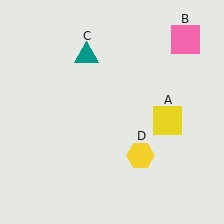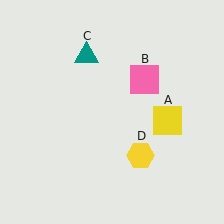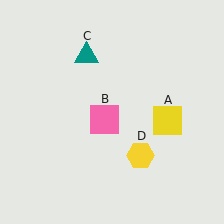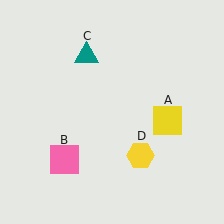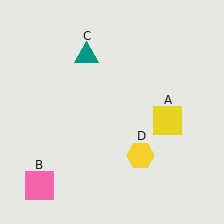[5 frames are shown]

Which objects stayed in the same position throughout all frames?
Yellow square (object A) and teal triangle (object C) and yellow hexagon (object D) remained stationary.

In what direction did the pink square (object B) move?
The pink square (object B) moved down and to the left.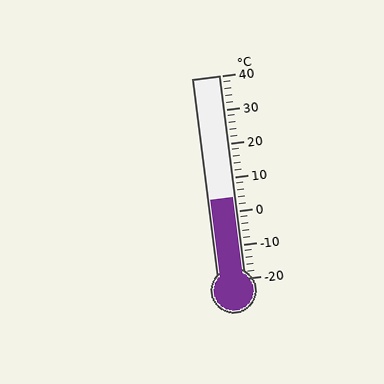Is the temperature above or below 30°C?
The temperature is below 30°C.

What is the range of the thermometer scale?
The thermometer scale ranges from -20°C to 40°C.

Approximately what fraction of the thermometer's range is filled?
The thermometer is filled to approximately 40% of its range.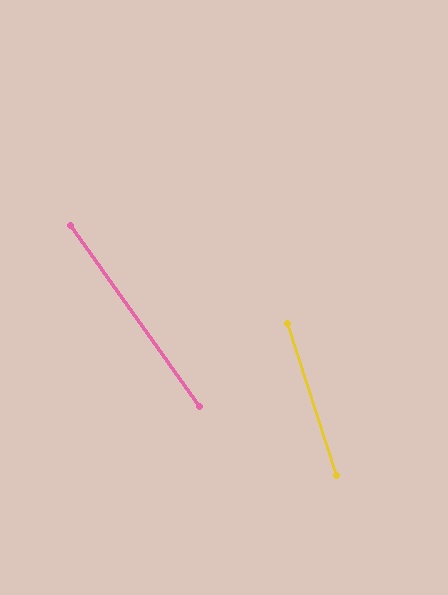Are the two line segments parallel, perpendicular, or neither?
Neither parallel nor perpendicular — they differ by about 18°.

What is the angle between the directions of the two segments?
Approximately 18 degrees.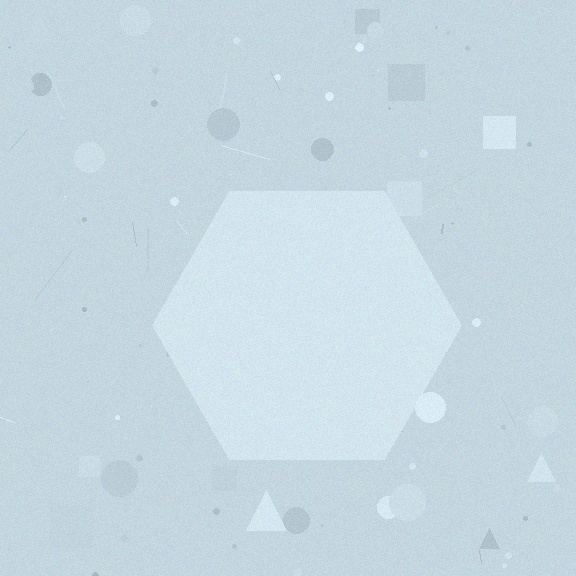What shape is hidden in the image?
A hexagon is hidden in the image.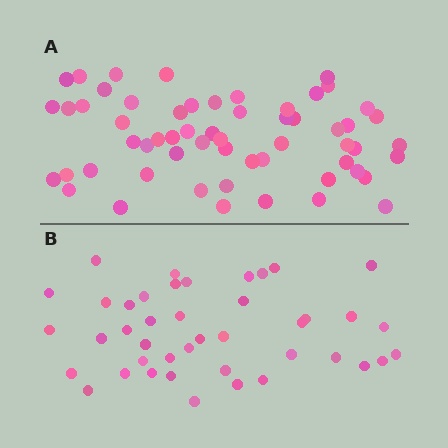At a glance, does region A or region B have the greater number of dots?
Region A (the top region) has more dots.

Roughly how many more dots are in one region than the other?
Region A has approximately 15 more dots than region B.